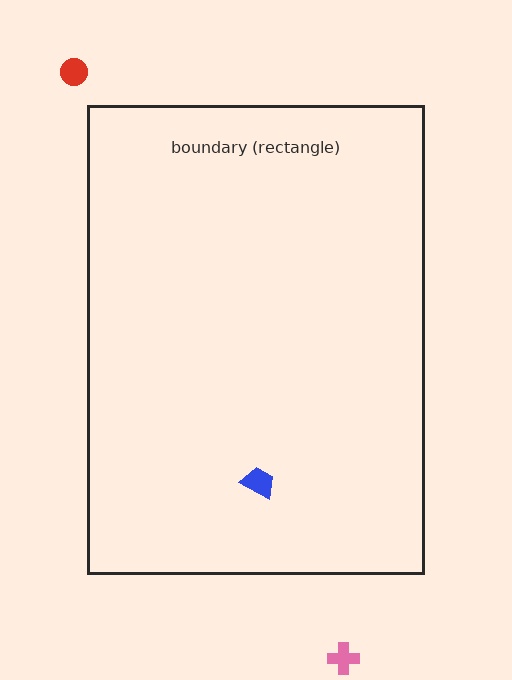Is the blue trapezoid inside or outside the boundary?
Inside.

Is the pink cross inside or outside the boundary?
Outside.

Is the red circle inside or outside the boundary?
Outside.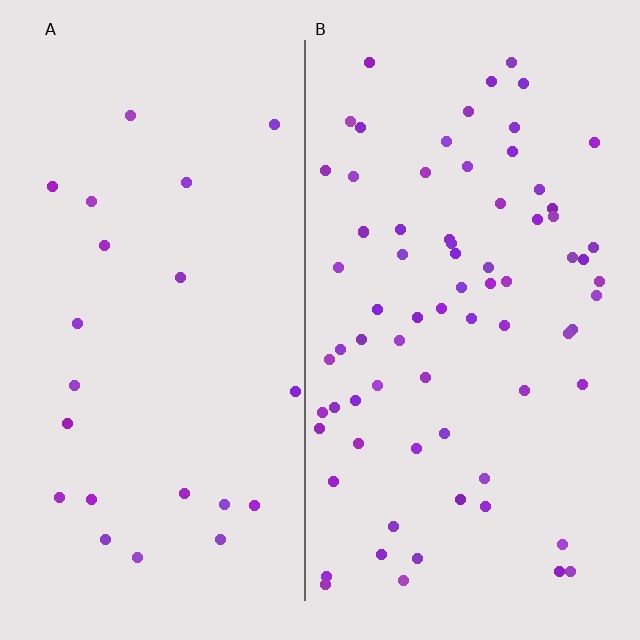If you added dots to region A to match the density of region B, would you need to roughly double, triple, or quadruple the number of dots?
Approximately triple.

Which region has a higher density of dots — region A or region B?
B (the right).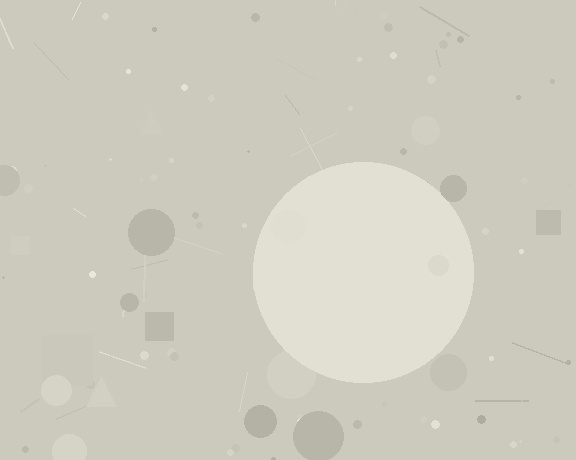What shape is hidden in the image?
A circle is hidden in the image.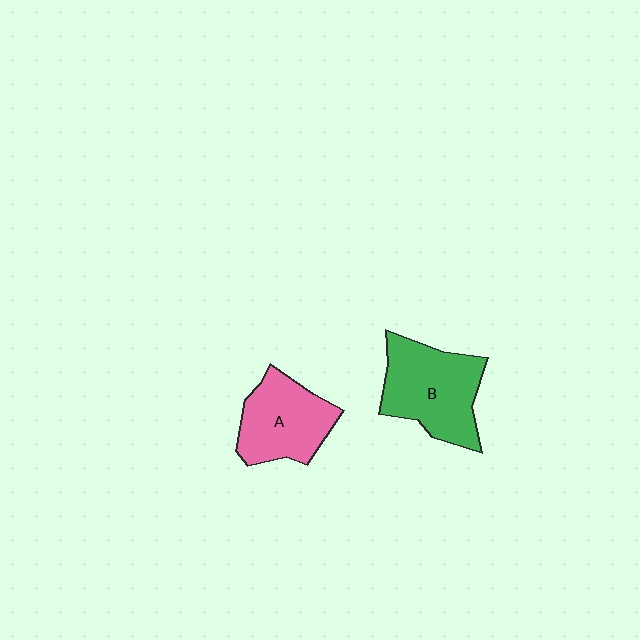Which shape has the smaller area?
Shape A (pink).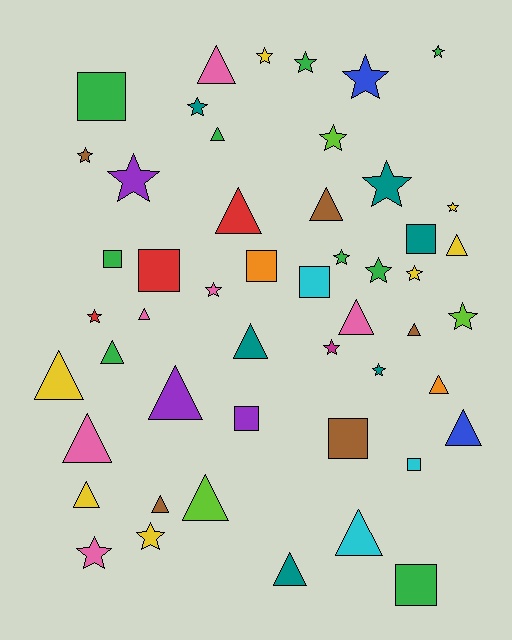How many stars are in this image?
There are 20 stars.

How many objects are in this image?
There are 50 objects.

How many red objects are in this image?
There are 3 red objects.